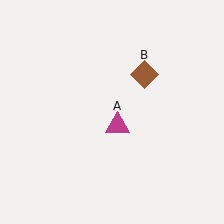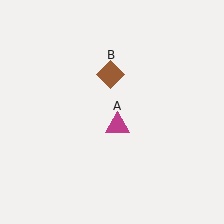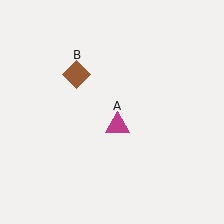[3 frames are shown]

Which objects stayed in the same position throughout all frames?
Magenta triangle (object A) remained stationary.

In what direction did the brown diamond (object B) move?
The brown diamond (object B) moved left.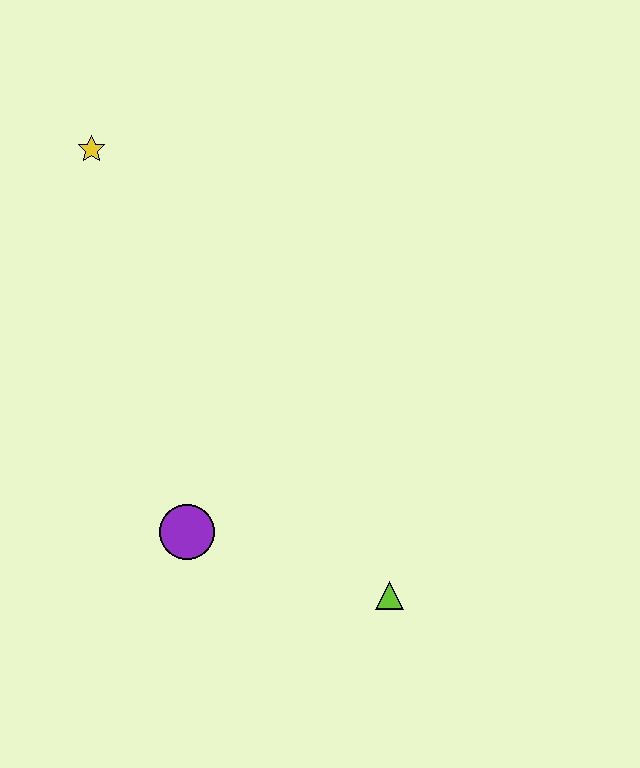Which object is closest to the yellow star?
The purple circle is closest to the yellow star.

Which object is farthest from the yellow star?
The lime triangle is farthest from the yellow star.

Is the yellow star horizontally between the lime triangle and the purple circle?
No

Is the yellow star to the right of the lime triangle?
No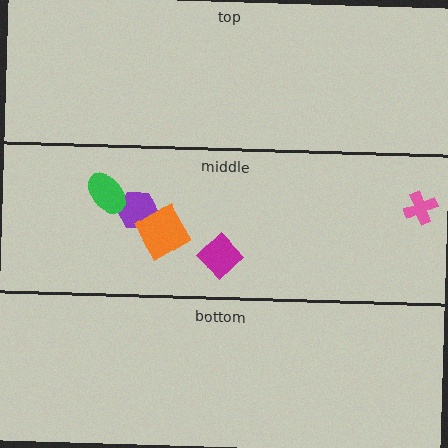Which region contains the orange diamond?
The middle region.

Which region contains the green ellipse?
The middle region.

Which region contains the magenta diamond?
The middle region.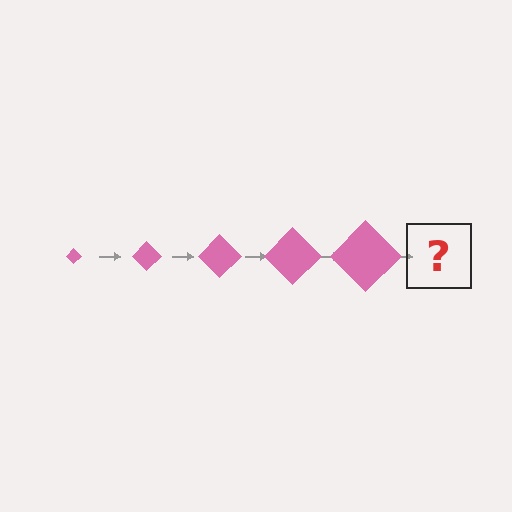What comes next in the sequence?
The next element should be a pink diamond, larger than the previous one.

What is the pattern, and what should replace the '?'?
The pattern is that the diamond gets progressively larger each step. The '?' should be a pink diamond, larger than the previous one.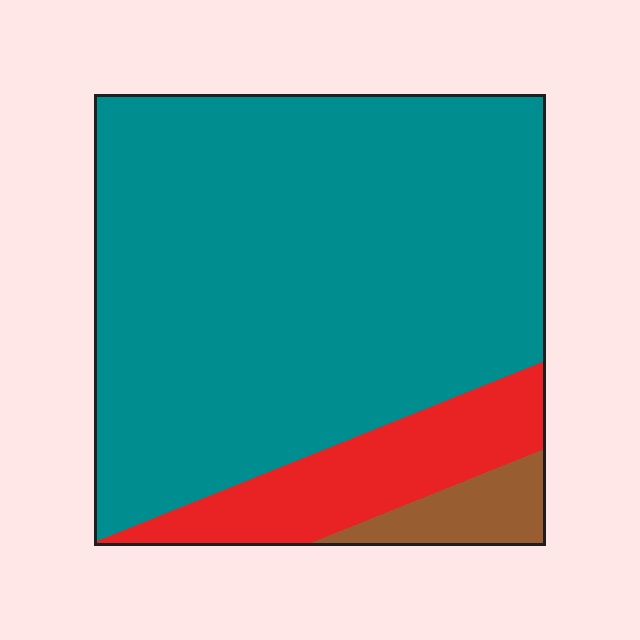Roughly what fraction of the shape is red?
Red covers 15% of the shape.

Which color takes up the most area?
Teal, at roughly 80%.